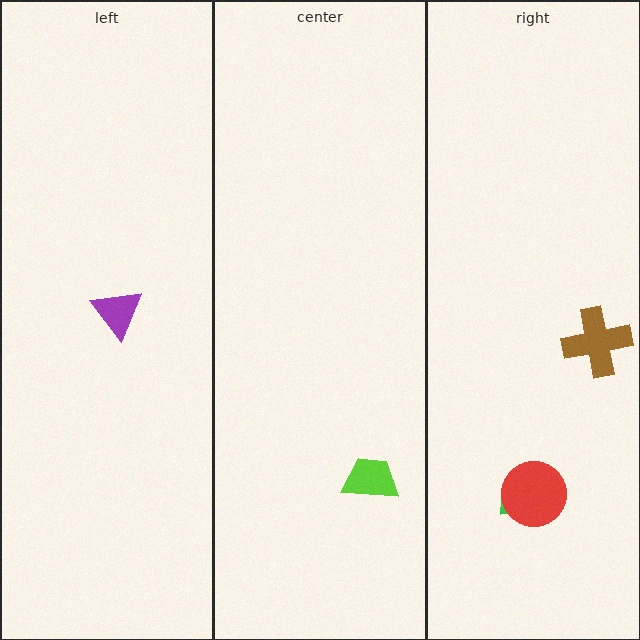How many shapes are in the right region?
3.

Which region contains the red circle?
The right region.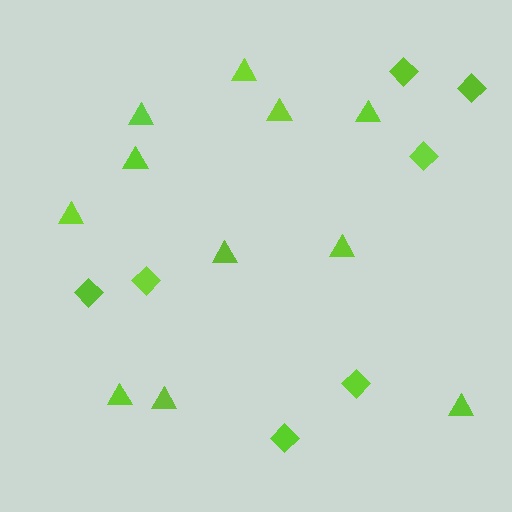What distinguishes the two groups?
There are 2 groups: one group of triangles (11) and one group of diamonds (7).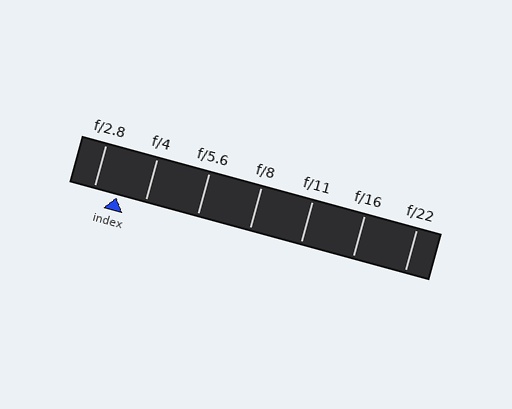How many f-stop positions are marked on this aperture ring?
There are 7 f-stop positions marked.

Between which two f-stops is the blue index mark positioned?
The index mark is between f/2.8 and f/4.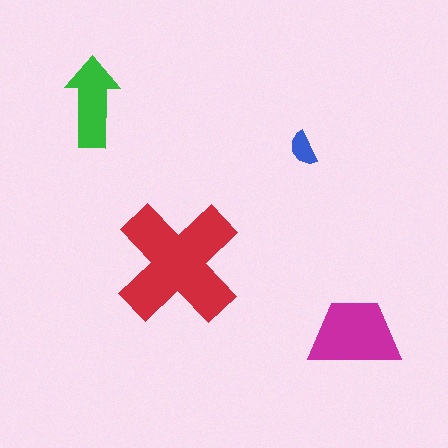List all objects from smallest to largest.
The blue semicircle, the green arrow, the magenta trapezoid, the red cross.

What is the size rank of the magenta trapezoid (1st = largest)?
2nd.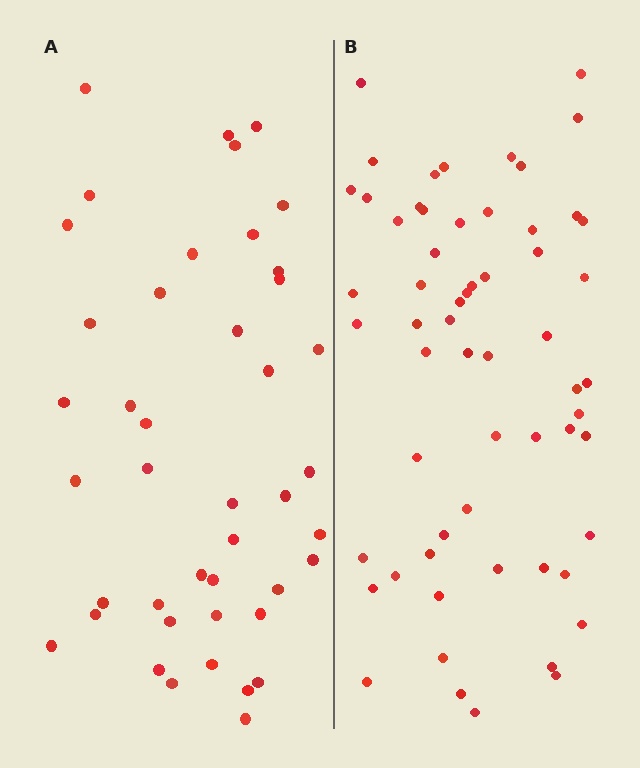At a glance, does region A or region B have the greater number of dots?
Region B (the right region) has more dots.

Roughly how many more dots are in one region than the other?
Region B has approximately 15 more dots than region A.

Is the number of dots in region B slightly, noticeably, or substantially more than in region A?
Region B has noticeably more, but not dramatically so. The ratio is roughly 1.4 to 1.